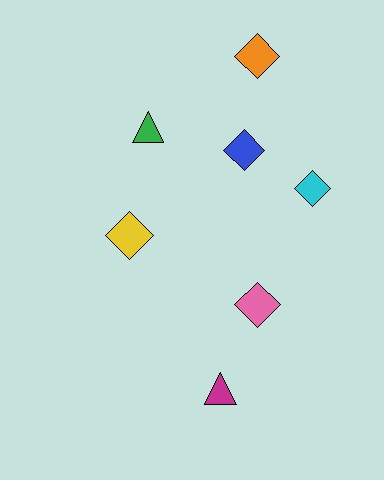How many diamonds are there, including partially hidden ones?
There are 5 diamonds.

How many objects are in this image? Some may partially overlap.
There are 7 objects.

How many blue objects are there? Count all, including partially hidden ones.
There is 1 blue object.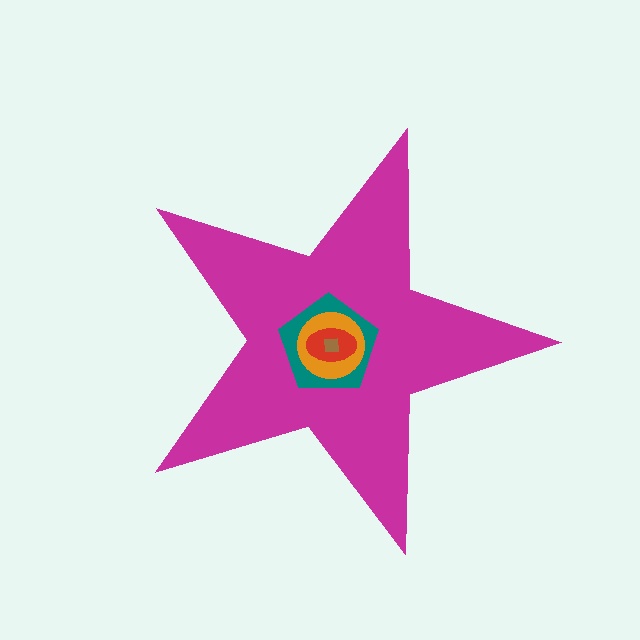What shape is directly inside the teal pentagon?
The orange circle.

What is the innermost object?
The brown square.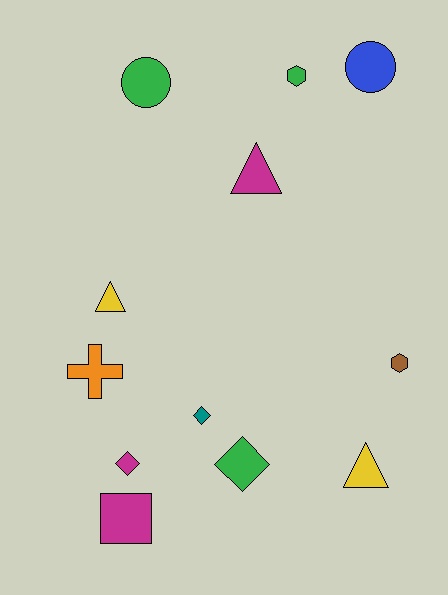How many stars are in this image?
There are no stars.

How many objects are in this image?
There are 12 objects.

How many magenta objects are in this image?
There are 3 magenta objects.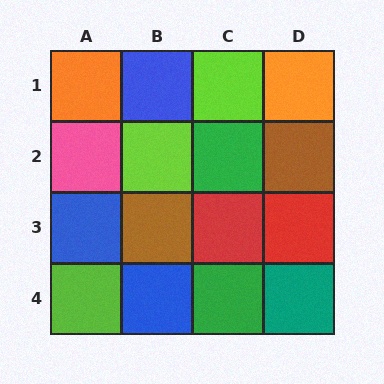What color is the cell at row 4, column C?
Green.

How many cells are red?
2 cells are red.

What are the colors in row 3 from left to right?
Blue, brown, red, red.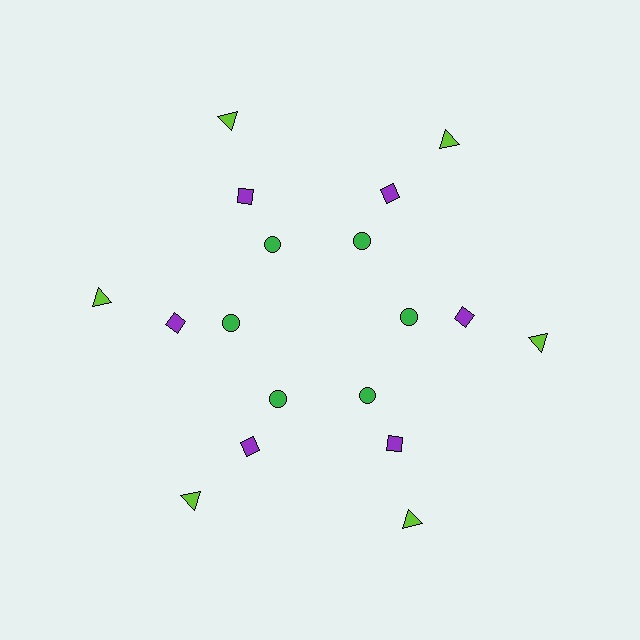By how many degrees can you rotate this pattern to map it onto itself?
The pattern maps onto itself every 60 degrees of rotation.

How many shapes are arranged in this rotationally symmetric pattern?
There are 18 shapes, arranged in 6 groups of 3.